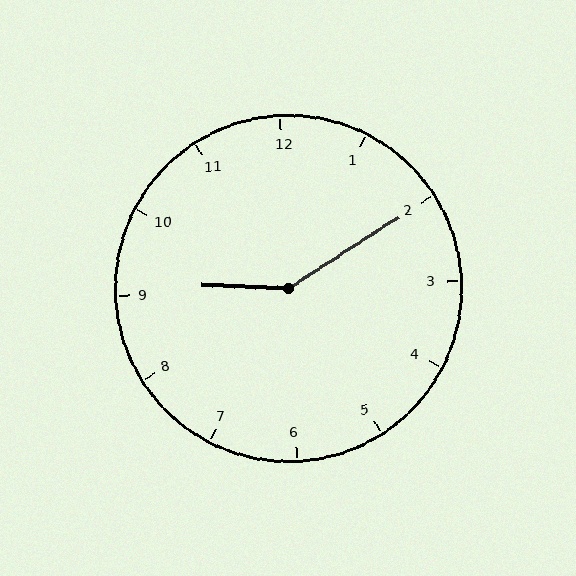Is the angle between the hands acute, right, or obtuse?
It is obtuse.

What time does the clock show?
9:10.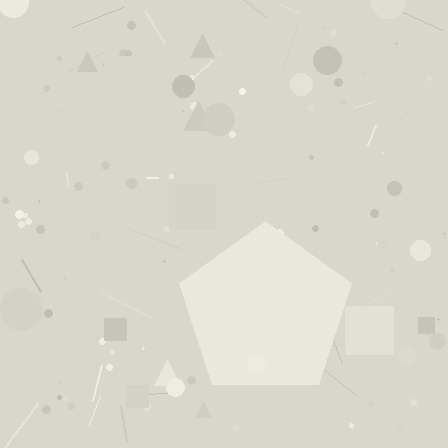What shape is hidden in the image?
A pentagon is hidden in the image.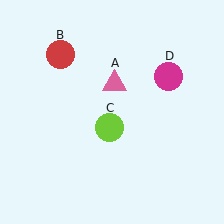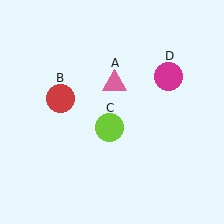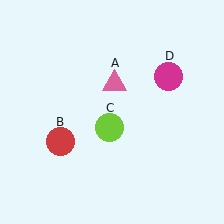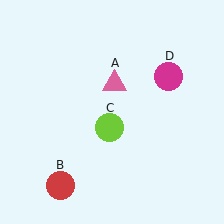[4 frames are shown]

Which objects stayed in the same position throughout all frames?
Pink triangle (object A) and lime circle (object C) and magenta circle (object D) remained stationary.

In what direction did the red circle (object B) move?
The red circle (object B) moved down.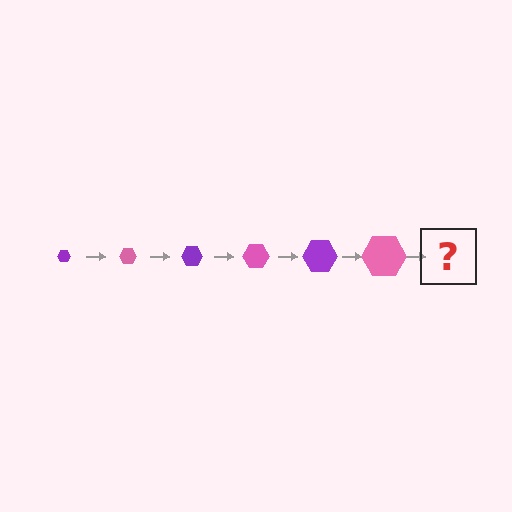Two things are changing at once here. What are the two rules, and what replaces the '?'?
The two rules are that the hexagon grows larger each step and the color cycles through purple and pink. The '?' should be a purple hexagon, larger than the previous one.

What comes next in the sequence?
The next element should be a purple hexagon, larger than the previous one.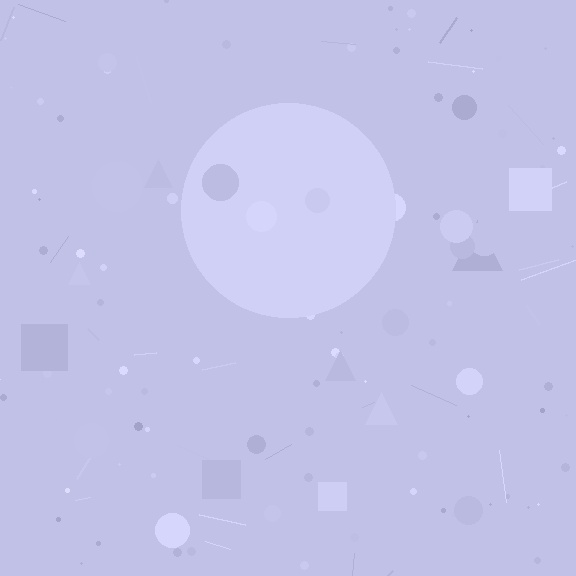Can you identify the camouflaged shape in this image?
The camouflaged shape is a circle.